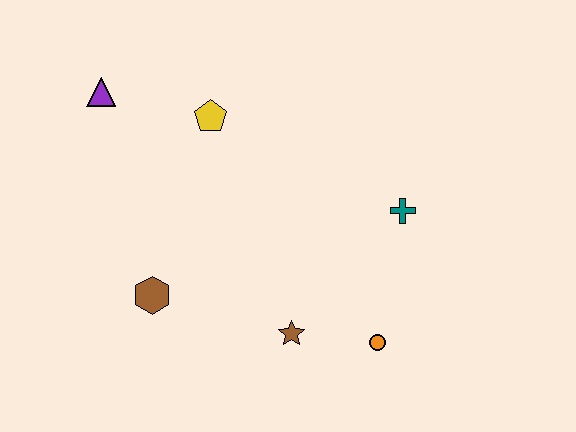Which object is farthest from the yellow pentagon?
The orange circle is farthest from the yellow pentagon.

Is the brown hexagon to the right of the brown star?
No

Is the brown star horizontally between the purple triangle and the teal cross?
Yes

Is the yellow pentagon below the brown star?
No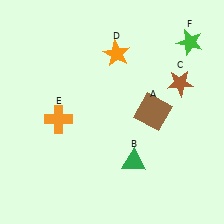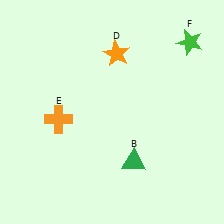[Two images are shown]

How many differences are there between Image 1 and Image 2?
There are 2 differences between the two images.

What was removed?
The brown square (A), the brown star (C) were removed in Image 2.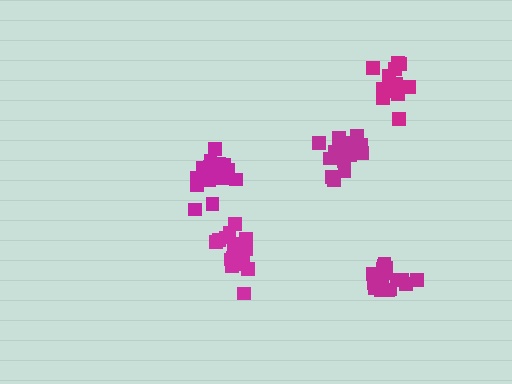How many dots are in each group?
Group 1: 17 dots, Group 2: 20 dots, Group 3: 20 dots, Group 4: 17 dots, Group 5: 16 dots (90 total).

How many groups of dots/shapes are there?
There are 5 groups.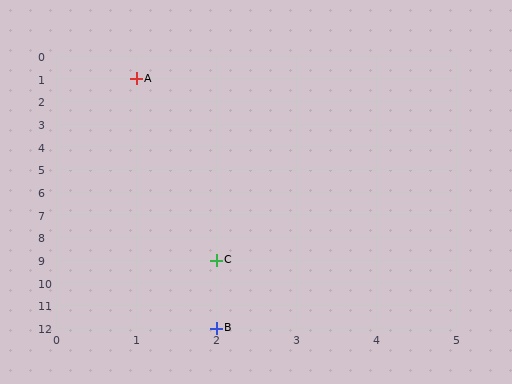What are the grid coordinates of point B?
Point B is at grid coordinates (2, 12).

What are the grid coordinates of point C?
Point C is at grid coordinates (2, 9).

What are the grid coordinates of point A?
Point A is at grid coordinates (1, 1).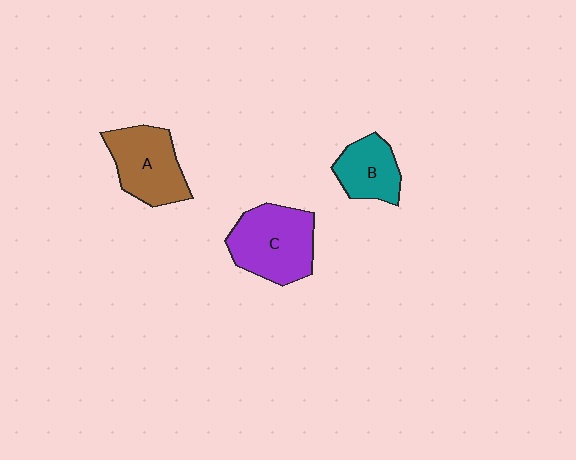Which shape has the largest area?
Shape C (purple).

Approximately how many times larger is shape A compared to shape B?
Approximately 1.4 times.